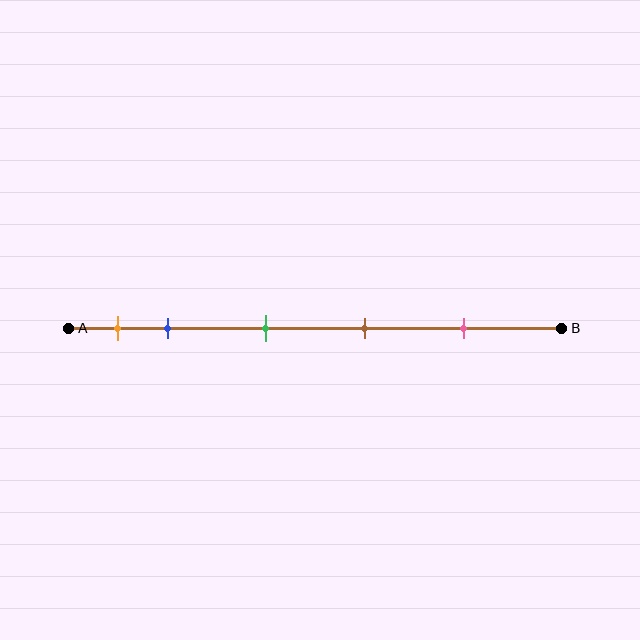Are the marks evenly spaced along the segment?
No, the marks are not evenly spaced.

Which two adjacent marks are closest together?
The orange and blue marks are the closest adjacent pair.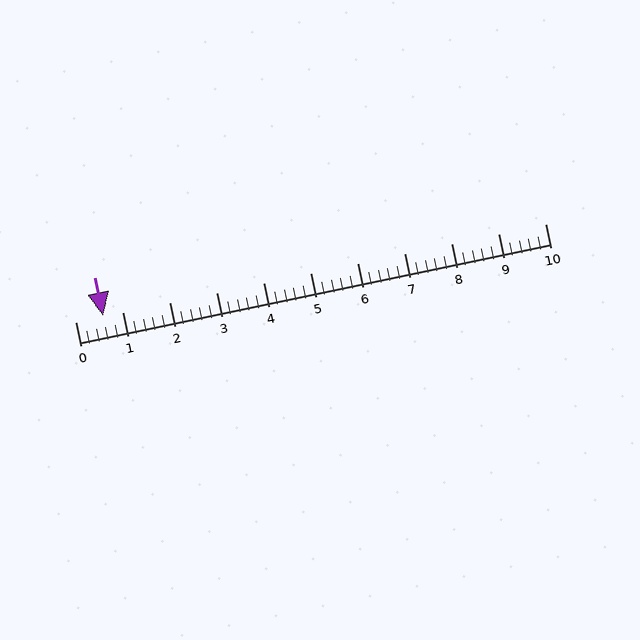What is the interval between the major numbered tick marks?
The major tick marks are spaced 1 units apart.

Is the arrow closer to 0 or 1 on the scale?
The arrow is closer to 1.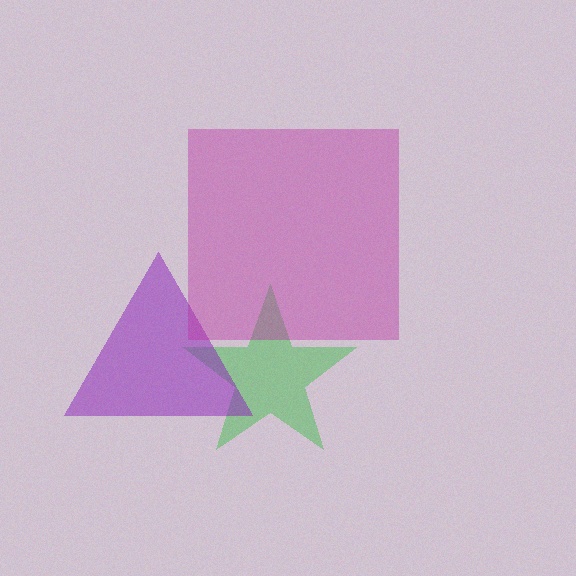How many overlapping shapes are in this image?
There are 3 overlapping shapes in the image.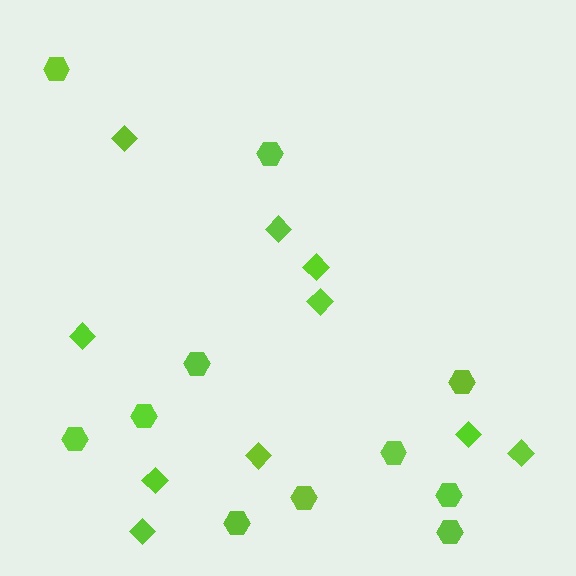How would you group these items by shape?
There are 2 groups: one group of hexagons (11) and one group of diamonds (10).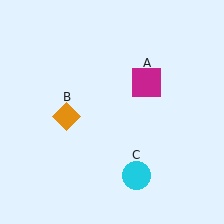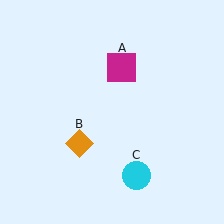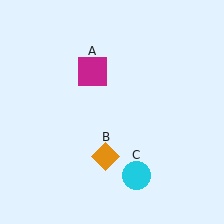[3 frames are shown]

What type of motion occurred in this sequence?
The magenta square (object A), orange diamond (object B) rotated counterclockwise around the center of the scene.